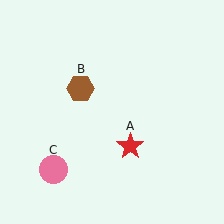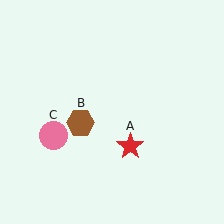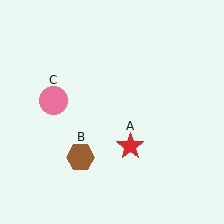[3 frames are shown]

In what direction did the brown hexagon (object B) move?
The brown hexagon (object B) moved down.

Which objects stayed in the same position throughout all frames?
Red star (object A) remained stationary.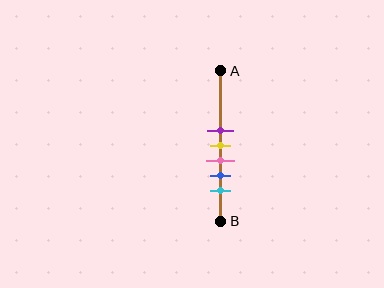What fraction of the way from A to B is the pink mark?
The pink mark is approximately 60% (0.6) of the way from A to B.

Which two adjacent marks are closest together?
The purple and yellow marks are the closest adjacent pair.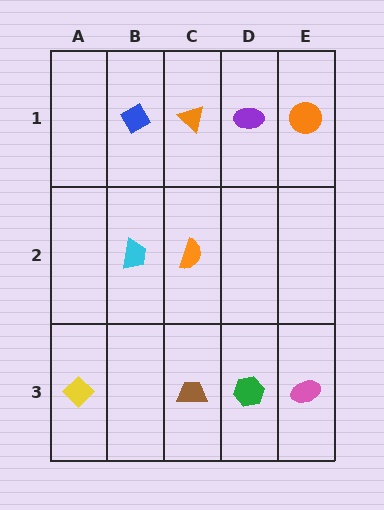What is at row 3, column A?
A yellow diamond.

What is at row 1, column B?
A blue diamond.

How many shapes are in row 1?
4 shapes.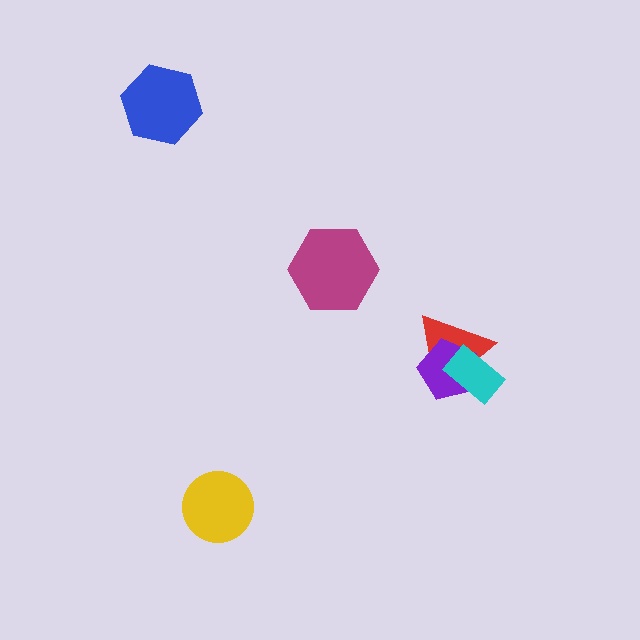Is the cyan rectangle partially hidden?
No, no other shape covers it.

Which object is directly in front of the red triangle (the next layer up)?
The purple pentagon is directly in front of the red triangle.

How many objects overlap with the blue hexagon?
0 objects overlap with the blue hexagon.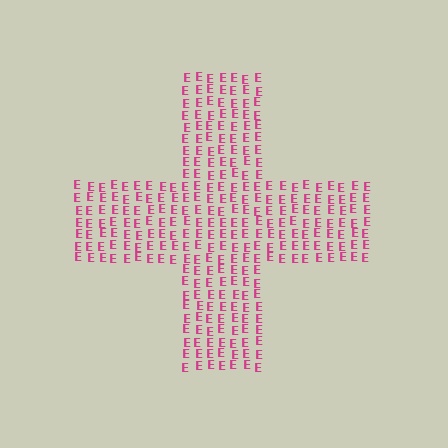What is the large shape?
The large shape is a cross.